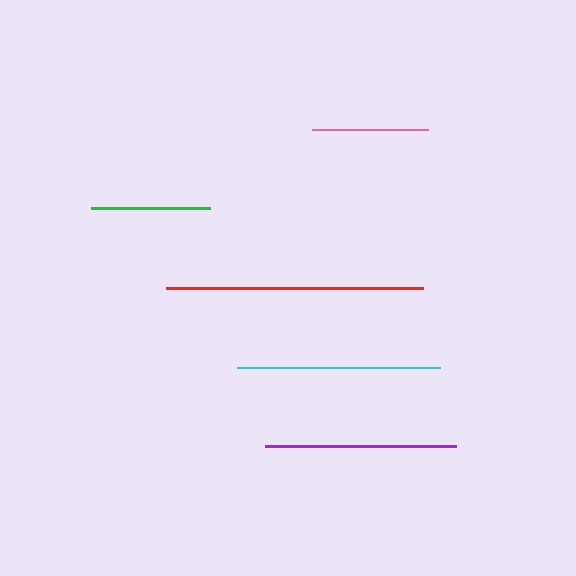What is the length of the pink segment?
The pink segment is approximately 116 pixels long.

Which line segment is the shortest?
The pink line is the shortest at approximately 116 pixels.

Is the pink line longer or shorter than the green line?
The green line is longer than the pink line.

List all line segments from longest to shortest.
From longest to shortest: red, cyan, purple, green, pink.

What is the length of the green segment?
The green segment is approximately 118 pixels long.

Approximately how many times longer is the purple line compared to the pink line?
The purple line is approximately 1.6 times the length of the pink line.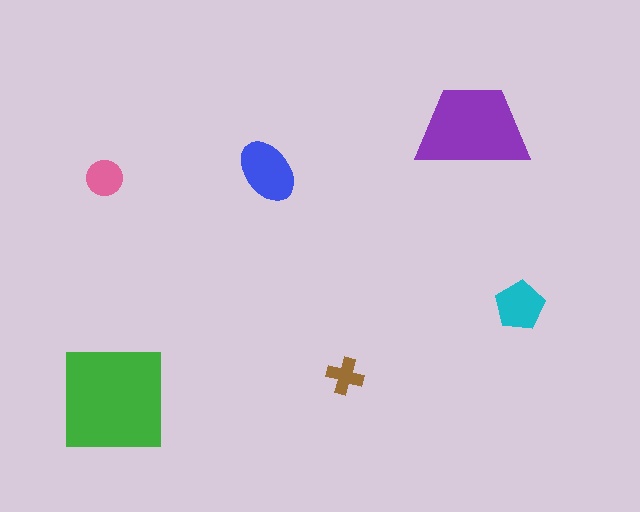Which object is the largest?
The green square.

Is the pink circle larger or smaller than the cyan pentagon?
Smaller.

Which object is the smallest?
The brown cross.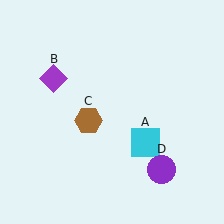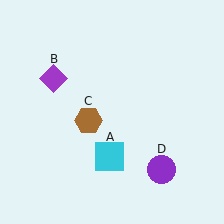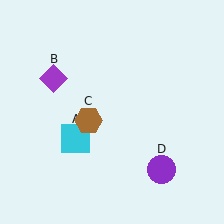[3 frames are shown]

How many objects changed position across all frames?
1 object changed position: cyan square (object A).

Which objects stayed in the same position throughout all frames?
Purple diamond (object B) and brown hexagon (object C) and purple circle (object D) remained stationary.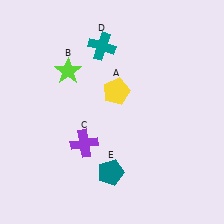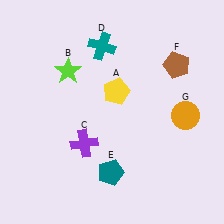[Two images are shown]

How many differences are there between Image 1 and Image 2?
There are 2 differences between the two images.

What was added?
A brown pentagon (F), an orange circle (G) were added in Image 2.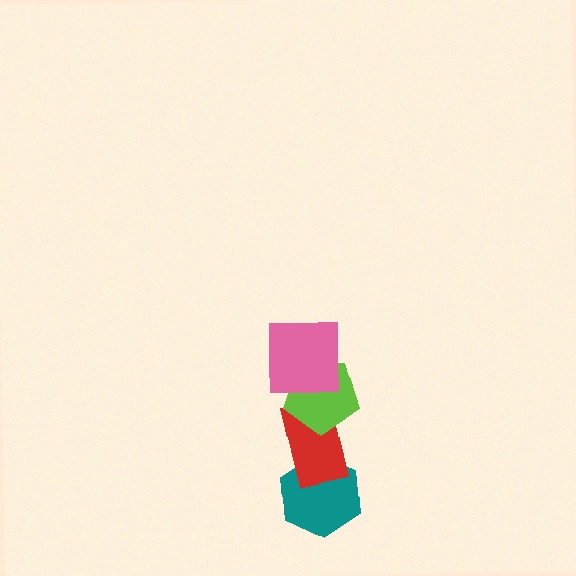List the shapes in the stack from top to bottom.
From top to bottom: the pink square, the lime pentagon, the red rectangle, the teal hexagon.